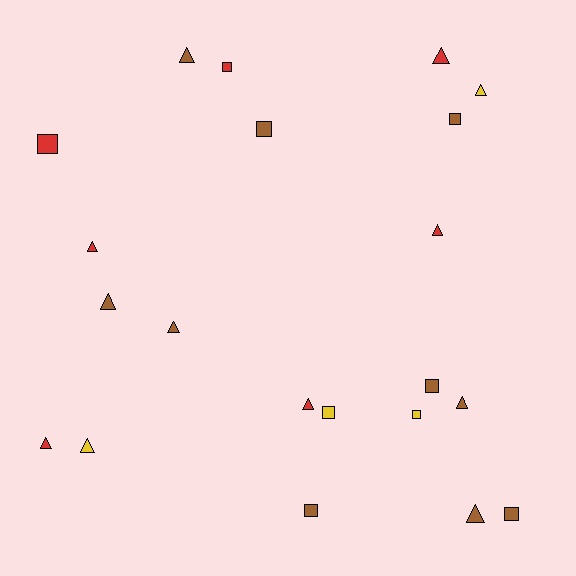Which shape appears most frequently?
Triangle, with 12 objects.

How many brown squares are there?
There are 5 brown squares.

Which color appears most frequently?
Brown, with 10 objects.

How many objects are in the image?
There are 21 objects.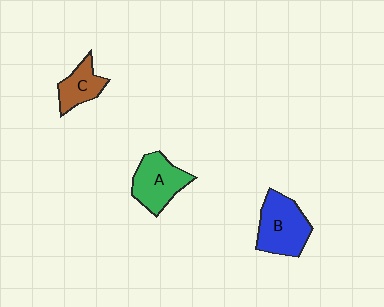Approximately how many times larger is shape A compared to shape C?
Approximately 1.5 times.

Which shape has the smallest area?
Shape C (brown).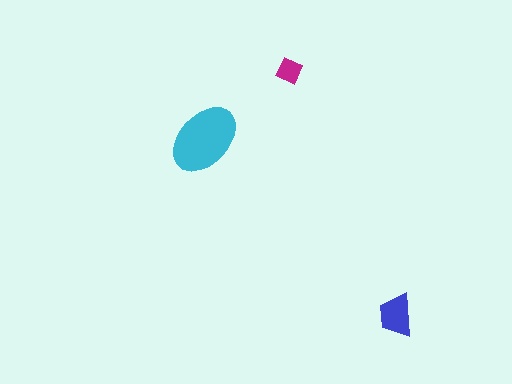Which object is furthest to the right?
The blue trapezoid is rightmost.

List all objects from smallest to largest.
The magenta diamond, the blue trapezoid, the cyan ellipse.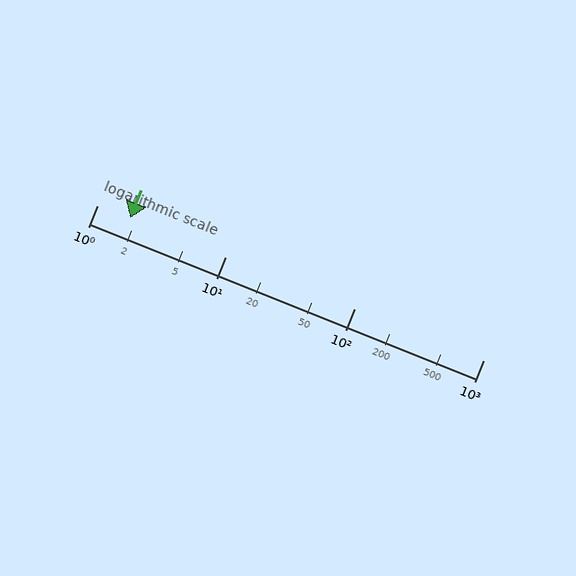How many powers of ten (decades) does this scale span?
The scale spans 3 decades, from 1 to 1000.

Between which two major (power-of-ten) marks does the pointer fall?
The pointer is between 1 and 10.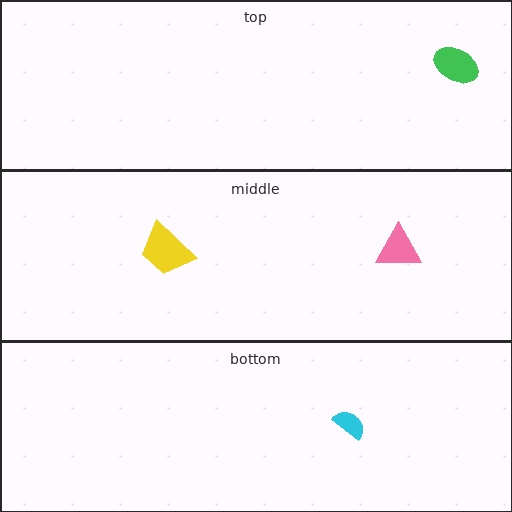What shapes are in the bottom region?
The cyan semicircle.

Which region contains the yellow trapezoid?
The middle region.